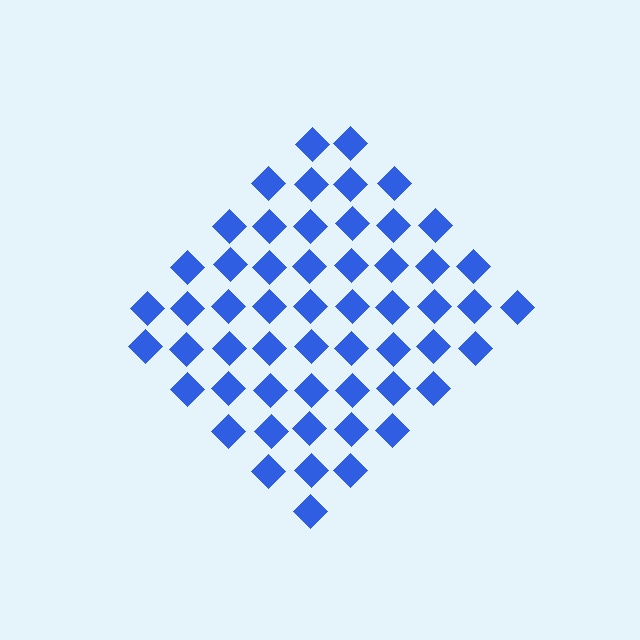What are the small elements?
The small elements are diamonds.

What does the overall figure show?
The overall figure shows a diamond.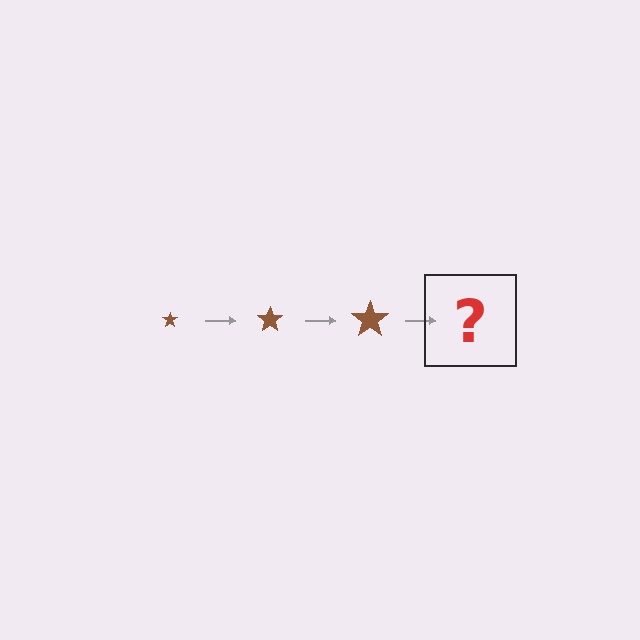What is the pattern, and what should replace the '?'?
The pattern is that the star gets progressively larger each step. The '?' should be a brown star, larger than the previous one.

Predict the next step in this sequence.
The next step is a brown star, larger than the previous one.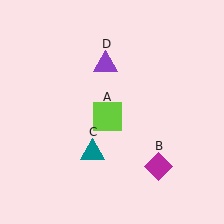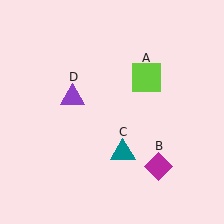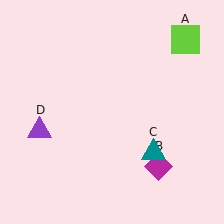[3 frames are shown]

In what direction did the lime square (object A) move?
The lime square (object A) moved up and to the right.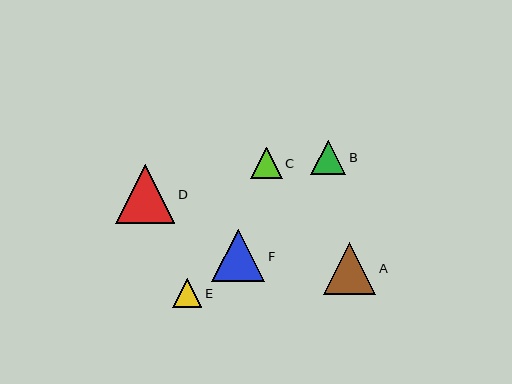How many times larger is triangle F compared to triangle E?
Triangle F is approximately 1.8 times the size of triangle E.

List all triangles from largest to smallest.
From largest to smallest: D, F, A, B, C, E.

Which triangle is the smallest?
Triangle E is the smallest with a size of approximately 29 pixels.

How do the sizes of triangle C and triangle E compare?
Triangle C and triangle E are approximately the same size.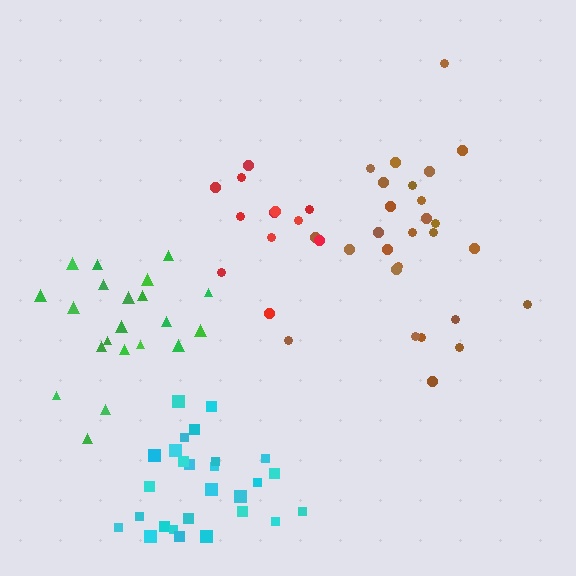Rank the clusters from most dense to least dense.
cyan, red, brown, green.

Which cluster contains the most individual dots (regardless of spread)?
Brown (27).